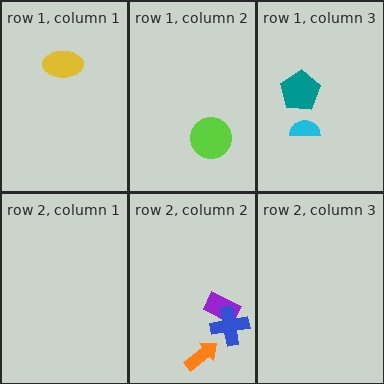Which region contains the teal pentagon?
The row 1, column 3 region.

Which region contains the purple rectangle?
The row 2, column 2 region.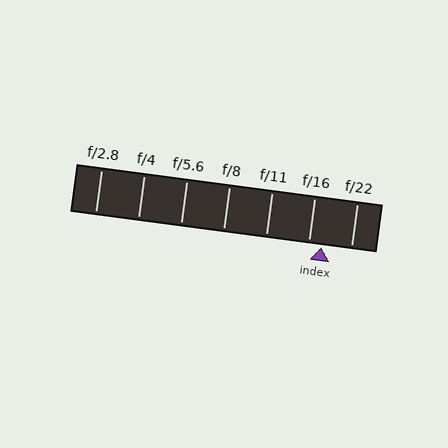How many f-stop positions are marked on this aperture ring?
There are 7 f-stop positions marked.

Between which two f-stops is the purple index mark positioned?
The index mark is between f/16 and f/22.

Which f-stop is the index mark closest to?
The index mark is closest to f/16.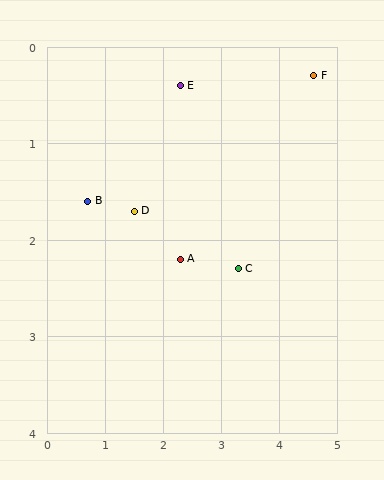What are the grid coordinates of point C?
Point C is at approximately (3.3, 2.3).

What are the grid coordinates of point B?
Point B is at approximately (0.7, 1.6).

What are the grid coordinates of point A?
Point A is at approximately (2.3, 2.2).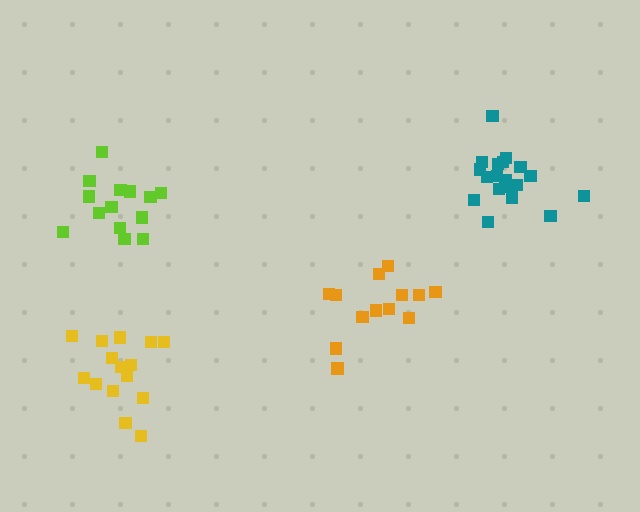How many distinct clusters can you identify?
There are 4 distinct clusters.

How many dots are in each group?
Group 1: 15 dots, Group 2: 19 dots, Group 3: 14 dots, Group 4: 13 dots (61 total).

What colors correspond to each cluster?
The clusters are colored: yellow, teal, lime, orange.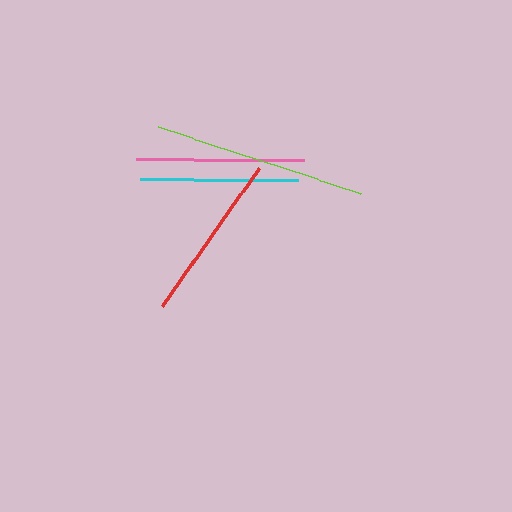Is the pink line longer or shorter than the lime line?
The lime line is longer than the pink line.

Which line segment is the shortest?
The cyan line is the shortest at approximately 158 pixels.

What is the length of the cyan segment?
The cyan segment is approximately 158 pixels long.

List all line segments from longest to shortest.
From longest to shortest: lime, red, pink, cyan.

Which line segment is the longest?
The lime line is the longest at approximately 213 pixels.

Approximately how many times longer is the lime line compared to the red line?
The lime line is approximately 1.3 times the length of the red line.